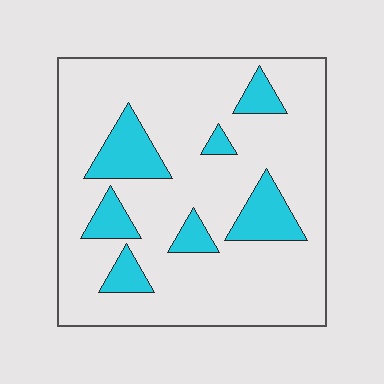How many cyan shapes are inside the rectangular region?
7.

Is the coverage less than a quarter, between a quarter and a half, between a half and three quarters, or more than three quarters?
Less than a quarter.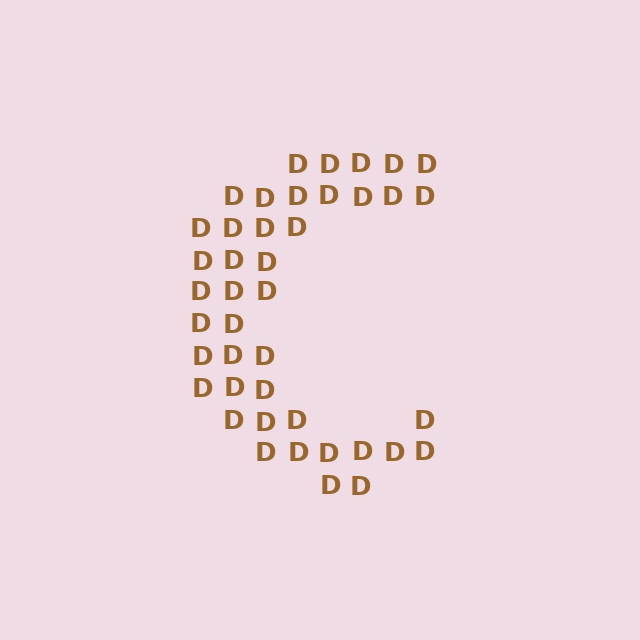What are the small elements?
The small elements are letter D's.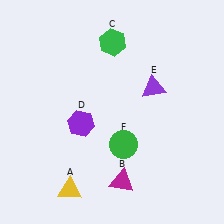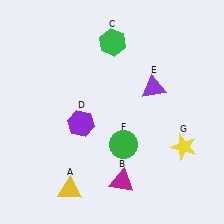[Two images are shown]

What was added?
A yellow star (G) was added in Image 2.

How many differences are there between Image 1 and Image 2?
There is 1 difference between the two images.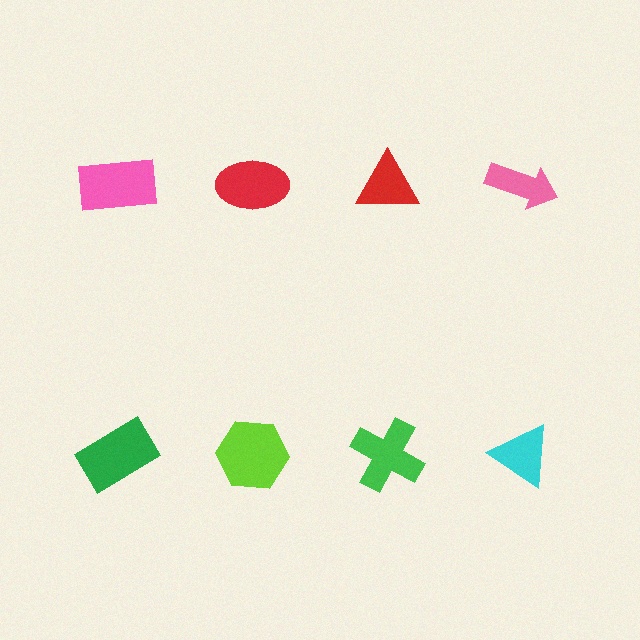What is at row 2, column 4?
A cyan triangle.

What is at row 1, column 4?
A pink arrow.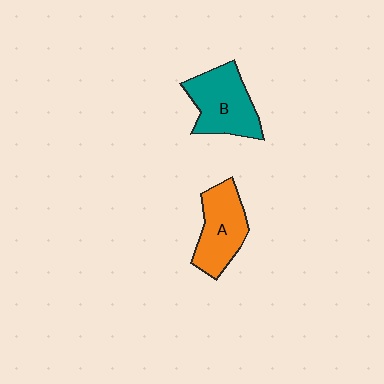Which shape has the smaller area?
Shape A (orange).